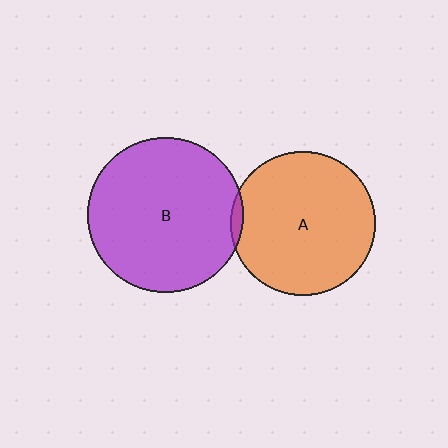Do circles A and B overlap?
Yes.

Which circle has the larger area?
Circle B (purple).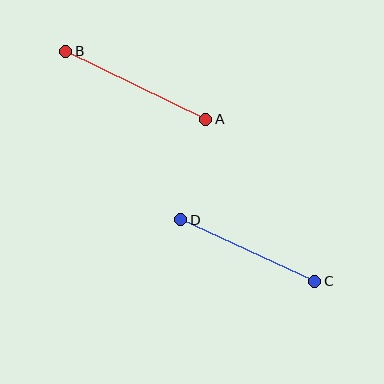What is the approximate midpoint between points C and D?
The midpoint is at approximately (248, 250) pixels.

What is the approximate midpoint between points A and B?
The midpoint is at approximately (136, 85) pixels.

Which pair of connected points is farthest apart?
Points A and B are farthest apart.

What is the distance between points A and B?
The distance is approximately 155 pixels.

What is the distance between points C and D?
The distance is approximately 148 pixels.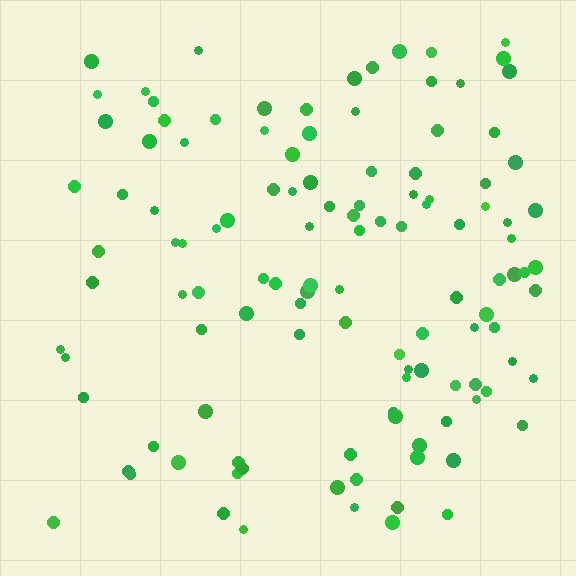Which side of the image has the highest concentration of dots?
The right.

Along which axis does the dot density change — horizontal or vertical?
Horizontal.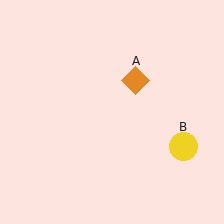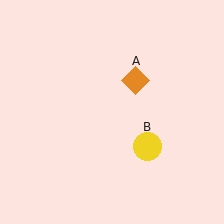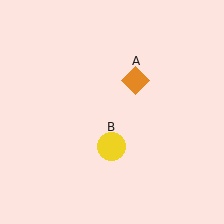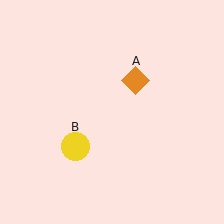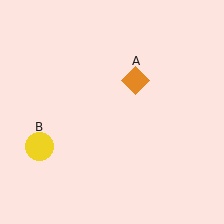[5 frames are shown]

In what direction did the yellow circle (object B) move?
The yellow circle (object B) moved left.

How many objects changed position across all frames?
1 object changed position: yellow circle (object B).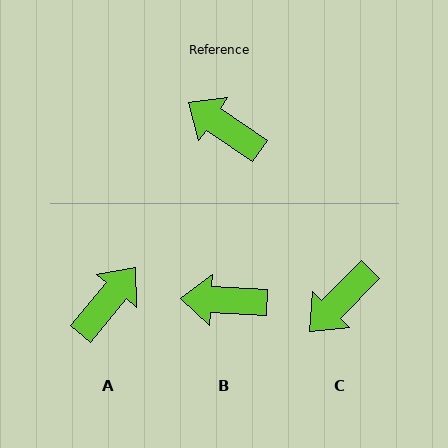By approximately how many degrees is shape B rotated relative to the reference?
Approximately 31 degrees counter-clockwise.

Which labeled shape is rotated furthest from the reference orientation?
A, about 95 degrees away.